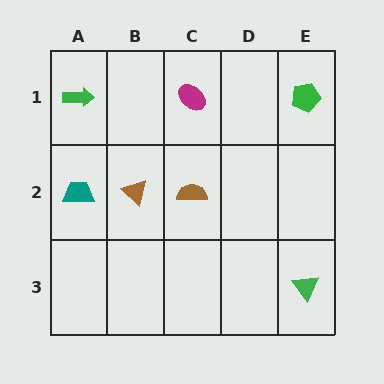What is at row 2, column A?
A teal trapezoid.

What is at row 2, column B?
A brown triangle.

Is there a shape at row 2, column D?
No, that cell is empty.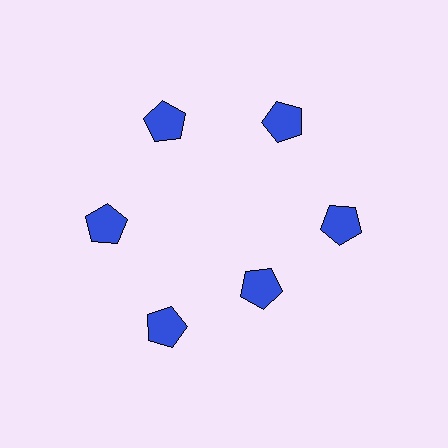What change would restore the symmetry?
The symmetry would be restored by moving it outward, back onto the ring so that all 6 pentagons sit at equal angles and equal distance from the center.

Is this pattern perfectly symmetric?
No. The 6 blue pentagons are arranged in a ring, but one element near the 5 o'clock position is pulled inward toward the center, breaking the 6-fold rotational symmetry.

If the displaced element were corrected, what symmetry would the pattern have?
It would have 6-fold rotational symmetry — the pattern would map onto itself every 60 degrees.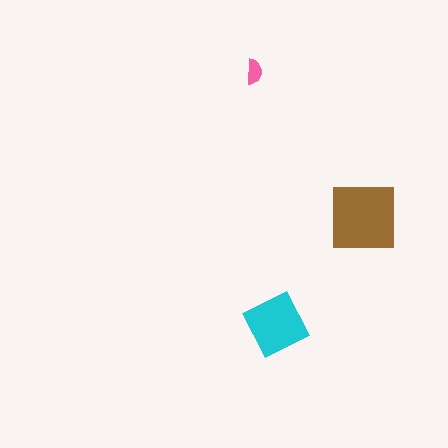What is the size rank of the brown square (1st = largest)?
1st.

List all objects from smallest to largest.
The pink semicircle, the cyan diamond, the brown square.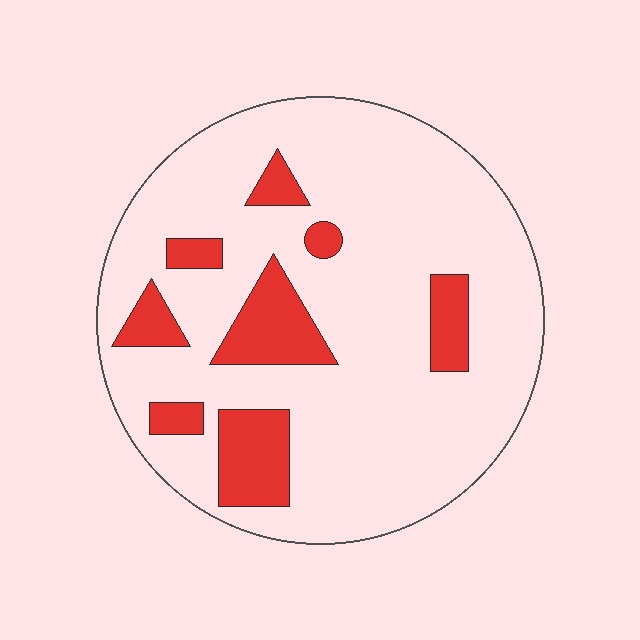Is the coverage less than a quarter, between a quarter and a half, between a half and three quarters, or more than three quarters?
Less than a quarter.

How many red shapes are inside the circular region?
8.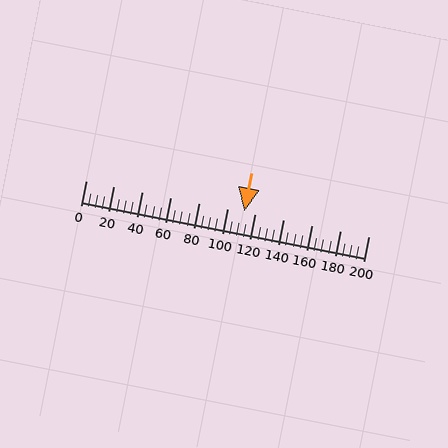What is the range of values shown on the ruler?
The ruler shows values from 0 to 200.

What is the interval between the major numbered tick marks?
The major tick marks are spaced 20 units apart.